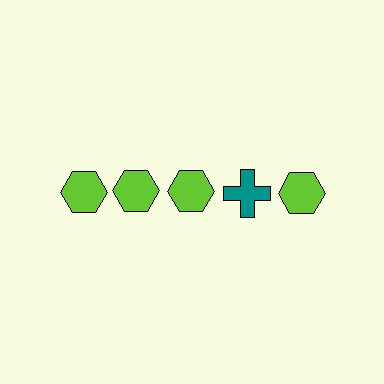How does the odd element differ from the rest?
It differs in both color (teal instead of lime) and shape (cross instead of hexagon).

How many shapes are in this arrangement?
There are 5 shapes arranged in a grid pattern.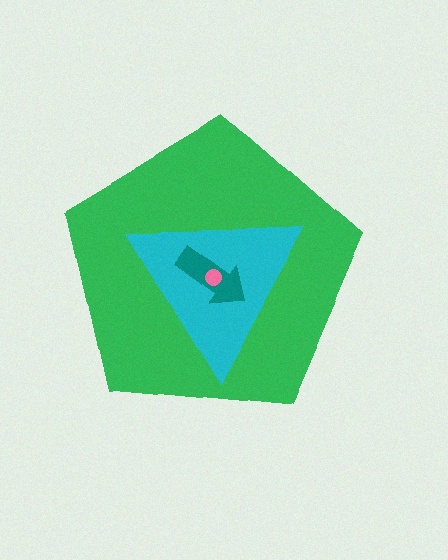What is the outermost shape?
The green pentagon.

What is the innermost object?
The pink circle.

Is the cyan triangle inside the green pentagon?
Yes.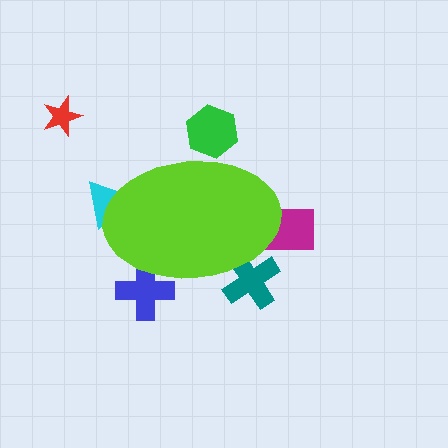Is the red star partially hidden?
No, the red star is fully visible.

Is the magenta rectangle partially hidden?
Yes, the magenta rectangle is partially hidden behind the lime ellipse.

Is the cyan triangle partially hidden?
Yes, the cyan triangle is partially hidden behind the lime ellipse.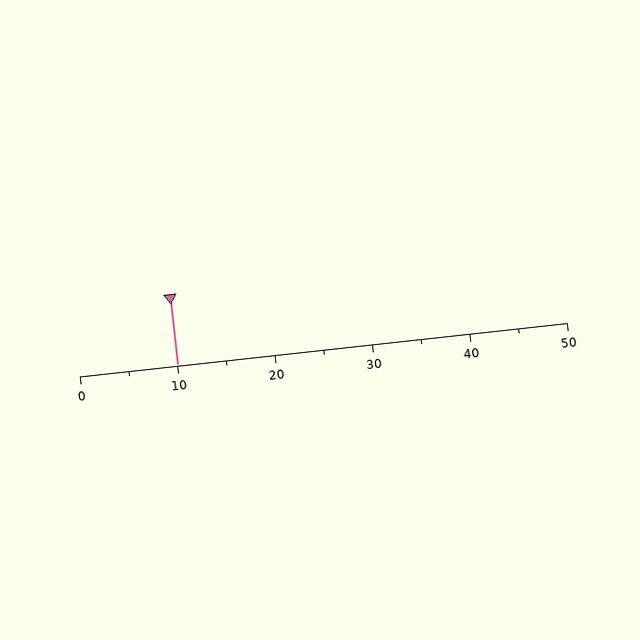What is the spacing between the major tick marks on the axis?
The major ticks are spaced 10 apart.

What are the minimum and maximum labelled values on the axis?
The axis runs from 0 to 50.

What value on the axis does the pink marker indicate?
The marker indicates approximately 10.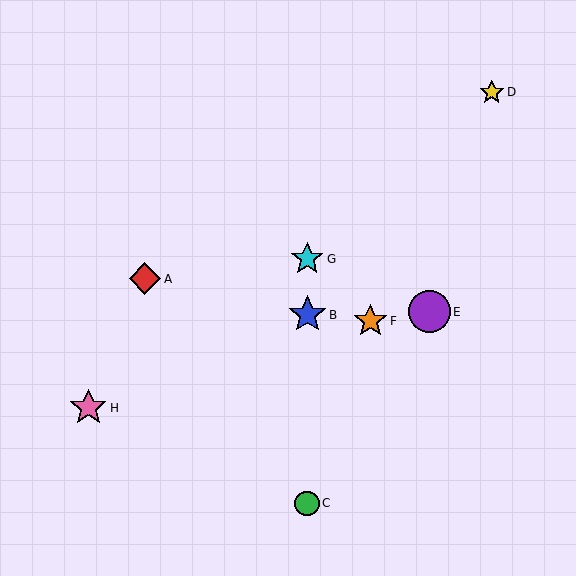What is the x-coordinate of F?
Object F is at x≈370.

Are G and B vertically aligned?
Yes, both are at x≈307.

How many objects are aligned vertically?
3 objects (B, C, G) are aligned vertically.